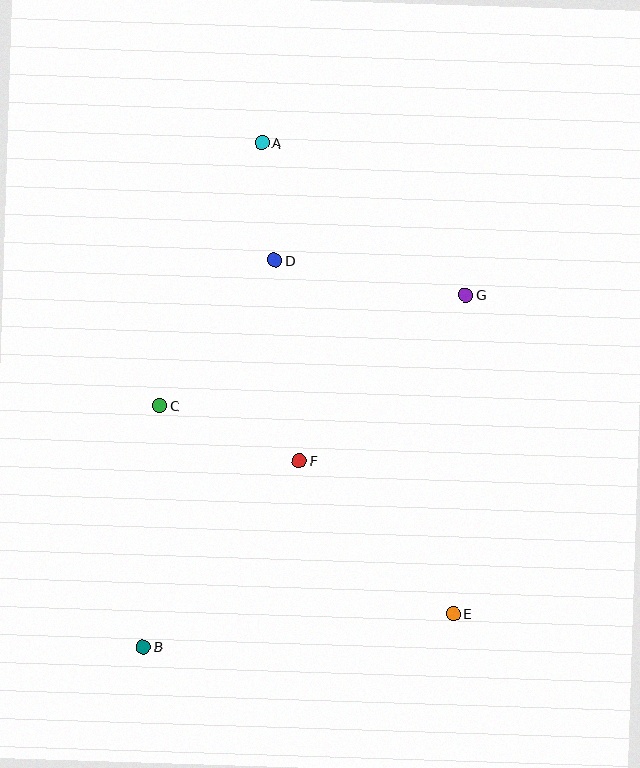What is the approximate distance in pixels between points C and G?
The distance between C and G is approximately 325 pixels.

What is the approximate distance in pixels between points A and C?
The distance between A and C is approximately 282 pixels.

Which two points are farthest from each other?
Points A and B are farthest from each other.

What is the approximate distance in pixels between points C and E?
The distance between C and E is approximately 360 pixels.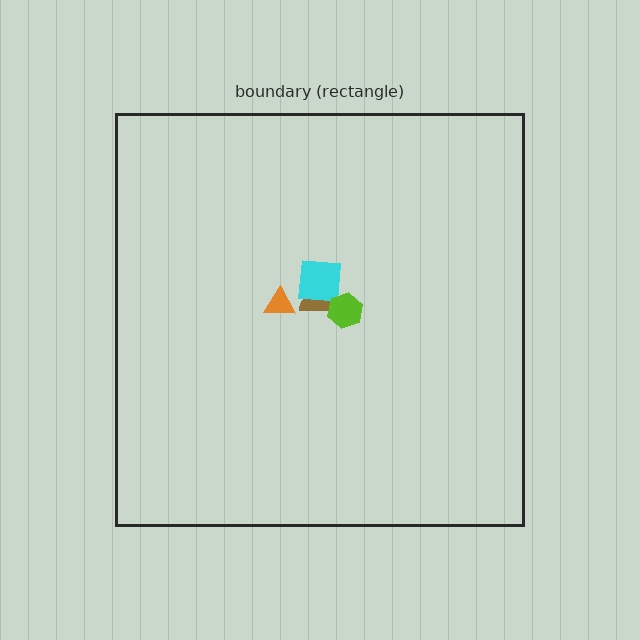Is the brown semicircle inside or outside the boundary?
Inside.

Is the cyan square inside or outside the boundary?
Inside.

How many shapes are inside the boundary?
4 inside, 0 outside.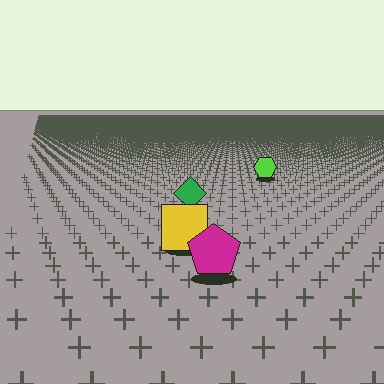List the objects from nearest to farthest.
From nearest to farthest: the magenta pentagon, the yellow square, the green diamond, the lime hexagon.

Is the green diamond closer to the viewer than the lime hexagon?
Yes. The green diamond is closer — you can tell from the texture gradient: the ground texture is coarser near it.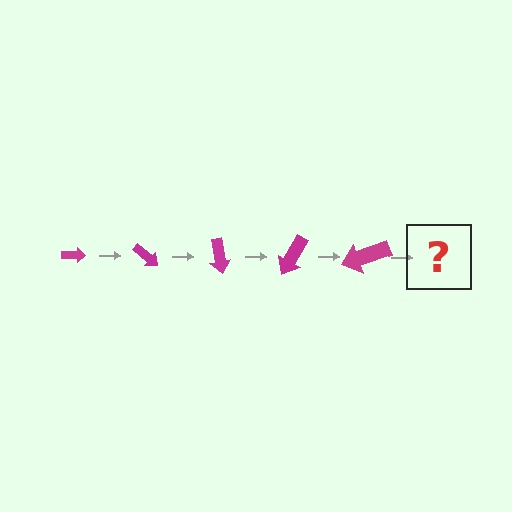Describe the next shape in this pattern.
It should be an arrow, larger than the previous one and rotated 200 degrees from the start.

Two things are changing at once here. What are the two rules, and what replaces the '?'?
The two rules are that the arrow grows larger each step and it rotates 40 degrees each step. The '?' should be an arrow, larger than the previous one and rotated 200 degrees from the start.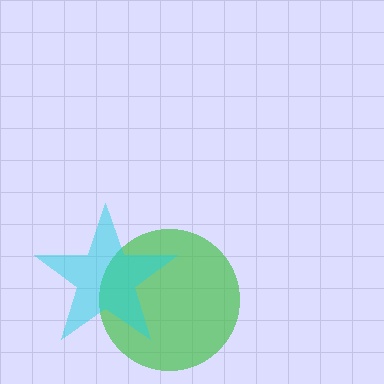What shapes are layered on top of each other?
The layered shapes are: a green circle, a cyan star.